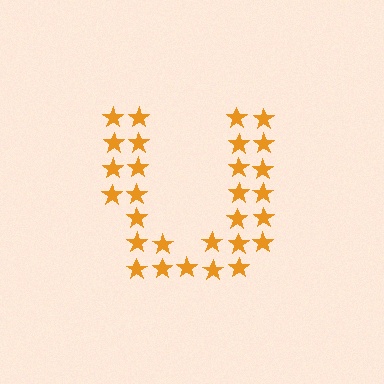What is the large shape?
The large shape is the letter U.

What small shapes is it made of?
It is made of small stars.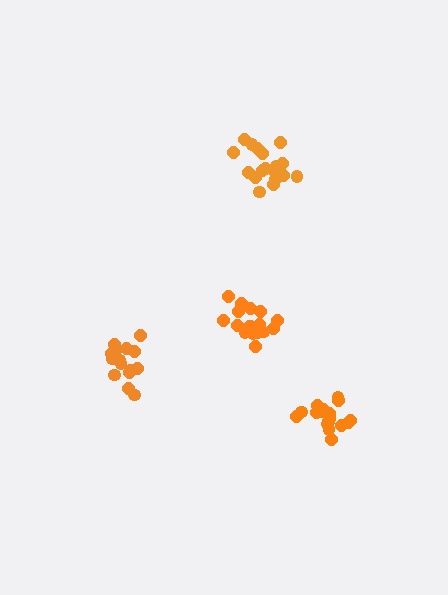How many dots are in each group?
Group 1: 19 dots, Group 2: 17 dots, Group 3: 17 dots, Group 4: 15 dots (68 total).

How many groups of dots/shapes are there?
There are 4 groups.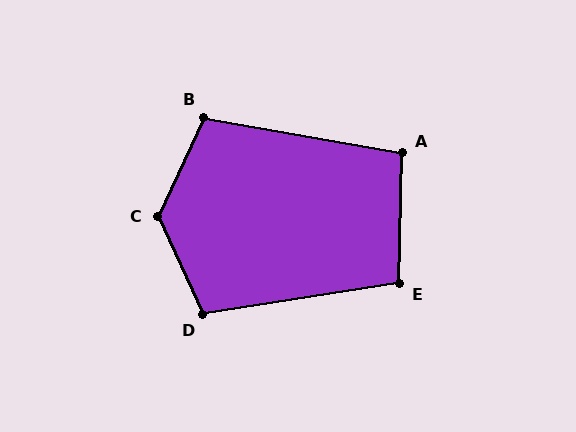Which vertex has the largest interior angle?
C, at approximately 131 degrees.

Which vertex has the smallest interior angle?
A, at approximately 99 degrees.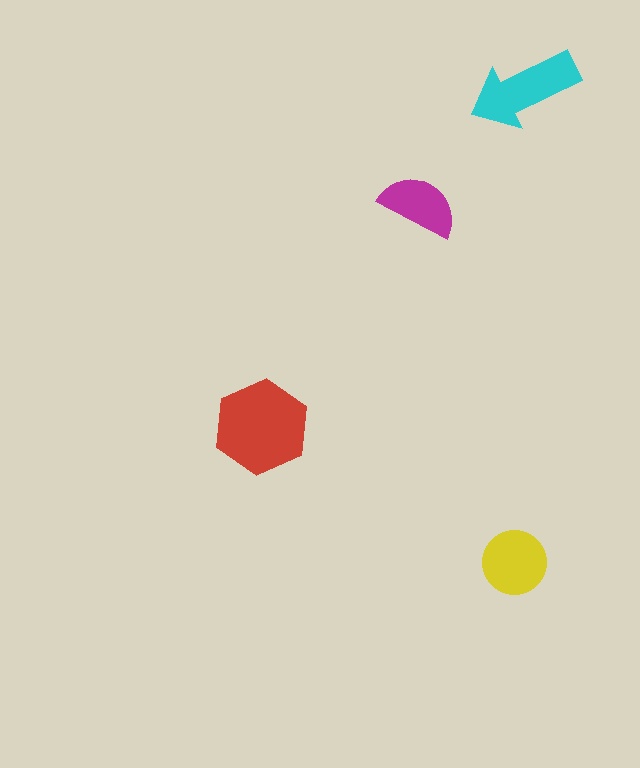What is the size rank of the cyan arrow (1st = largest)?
2nd.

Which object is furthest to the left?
The red hexagon is leftmost.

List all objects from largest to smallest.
The red hexagon, the cyan arrow, the yellow circle, the magenta semicircle.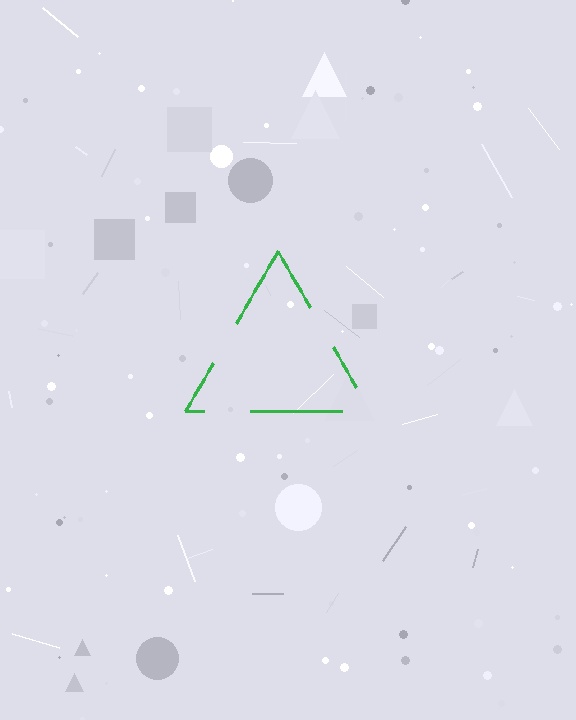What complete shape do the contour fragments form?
The contour fragments form a triangle.